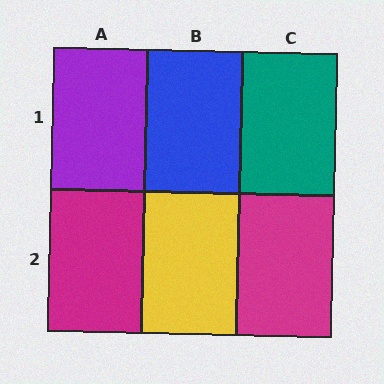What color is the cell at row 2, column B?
Yellow.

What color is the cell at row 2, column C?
Magenta.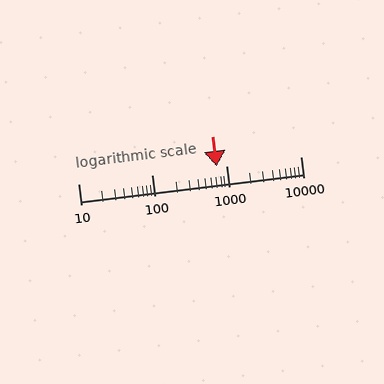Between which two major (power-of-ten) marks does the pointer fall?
The pointer is between 100 and 1000.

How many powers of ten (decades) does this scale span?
The scale spans 3 decades, from 10 to 10000.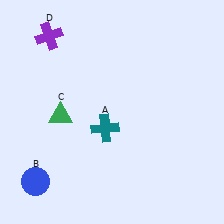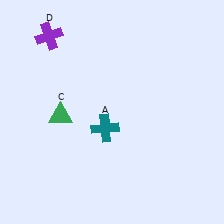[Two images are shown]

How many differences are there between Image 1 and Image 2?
There is 1 difference between the two images.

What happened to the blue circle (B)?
The blue circle (B) was removed in Image 2. It was in the bottom-left area of Image 1.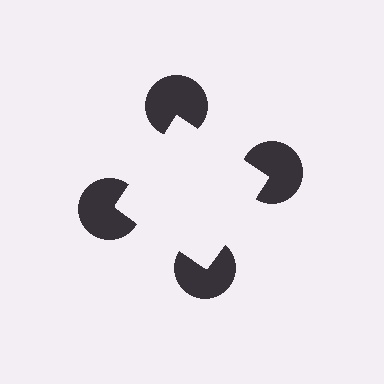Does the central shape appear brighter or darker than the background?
It typically appears slightly brighter than the background, even though no actual brightness change is drawn.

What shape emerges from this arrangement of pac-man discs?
An illusory square — its edges are inferred from the aligned wedge cuts in the pac-man discs, not physically drawn.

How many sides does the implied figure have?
4 sides.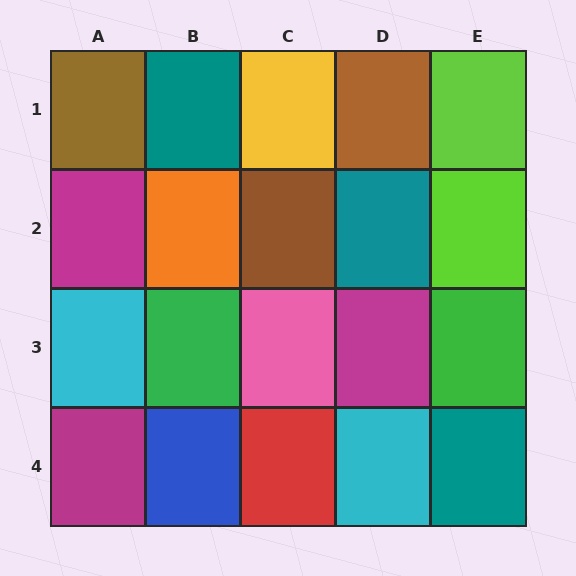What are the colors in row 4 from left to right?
Magenta, blue, red, cyan, teal.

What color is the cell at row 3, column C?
Pink.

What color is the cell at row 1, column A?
Brown.